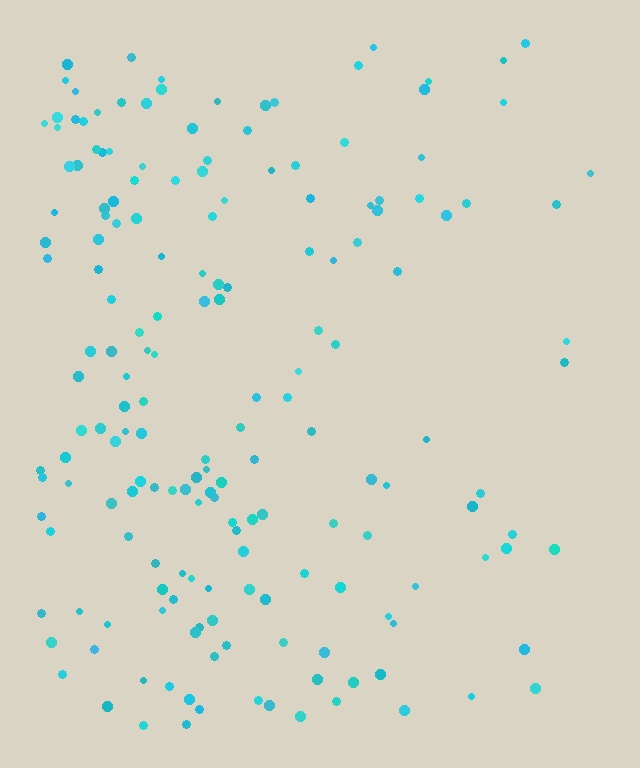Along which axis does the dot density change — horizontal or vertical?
Horizontal.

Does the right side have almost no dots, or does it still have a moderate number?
Still a moderate number, just noticeably fewer than the left.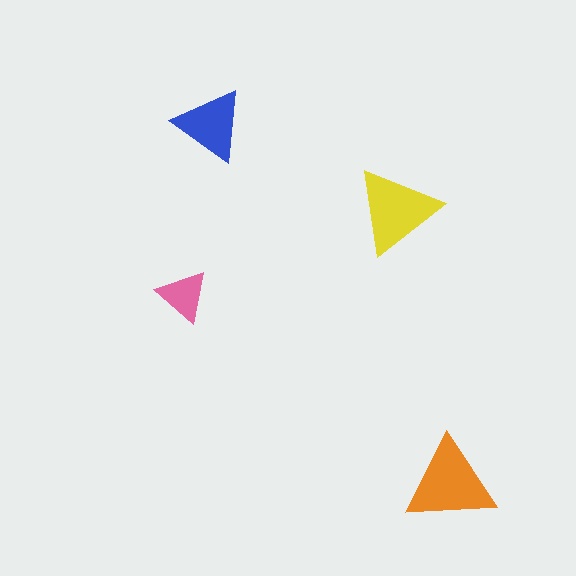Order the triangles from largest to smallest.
the orange one, the yellow one, the blue one, the pink one.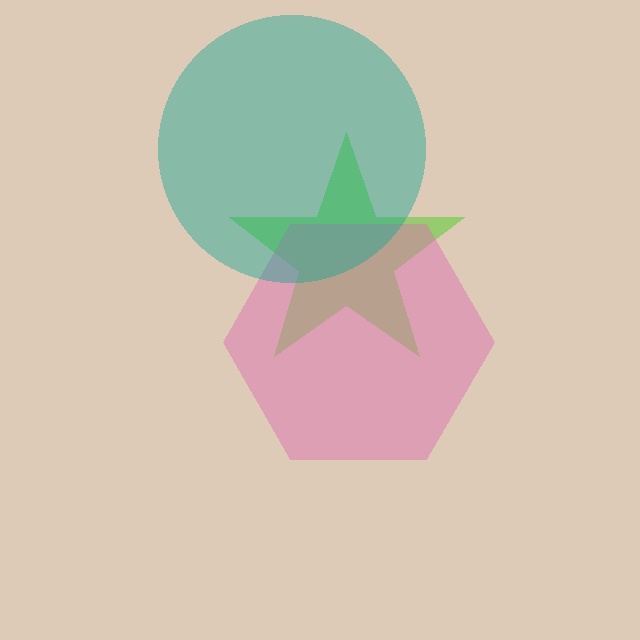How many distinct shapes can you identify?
There are 3 distinct shapes: a lime star, a pink hexagon, a teal circle.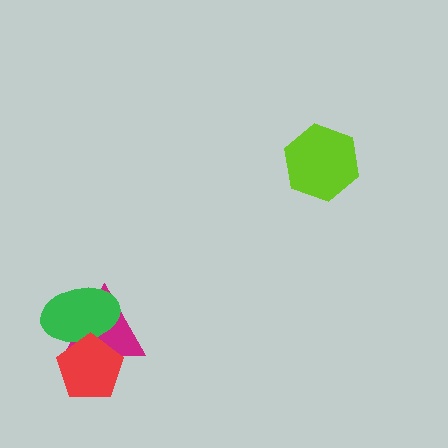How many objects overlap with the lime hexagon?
0 objects overlap with the lime hexagon.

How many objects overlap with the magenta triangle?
2 objects overlap with the magenta triangle.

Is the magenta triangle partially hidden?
Yes, it is partially covered by another shape.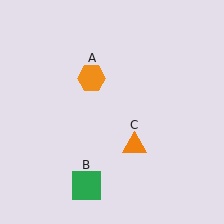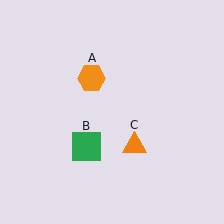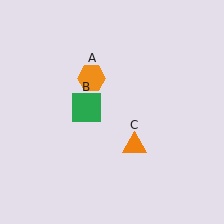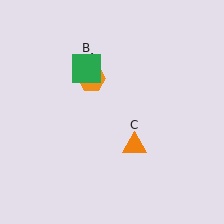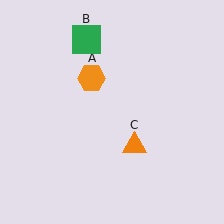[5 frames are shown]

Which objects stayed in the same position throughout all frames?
Orange hexagon (object A) and orange triangle (object C) remained stationary.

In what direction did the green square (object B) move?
The green square (object B) moved up.